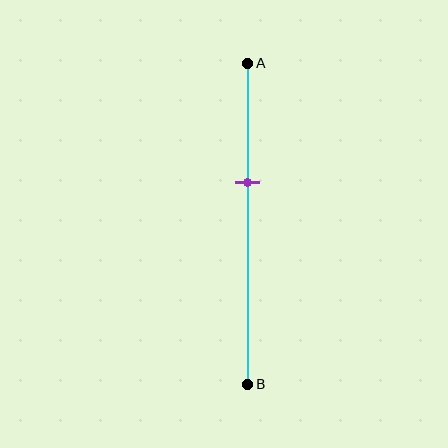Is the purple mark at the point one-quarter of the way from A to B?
No, the mark is at about 35% from A, not at the 25% one-quarter point.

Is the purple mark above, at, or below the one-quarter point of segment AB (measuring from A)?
The purple mark is below the one-quarter point of segment AB.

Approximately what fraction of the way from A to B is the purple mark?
The purple mark is approximately 35% of the way from A to B.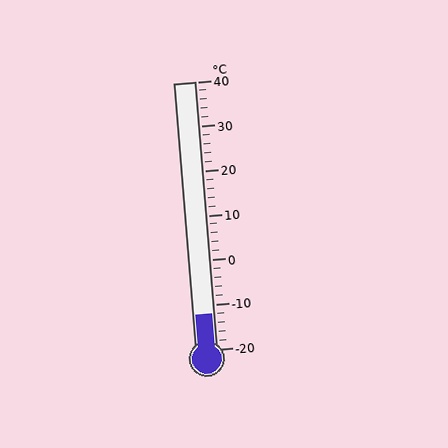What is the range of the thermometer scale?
The thermometer scale ranges from -20°C to 40°C.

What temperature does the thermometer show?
The thermometer shows approximately -12°C.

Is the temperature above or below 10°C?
The temperature is below 10°C.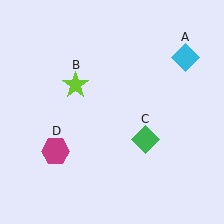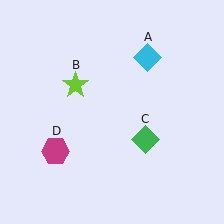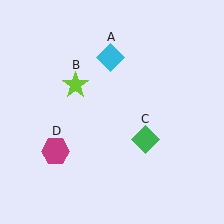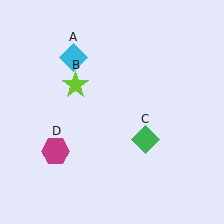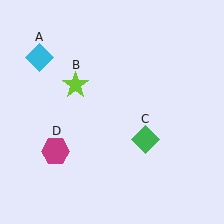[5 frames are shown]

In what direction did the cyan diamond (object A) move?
The cyan diamond (object A) moved left.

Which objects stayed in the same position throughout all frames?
Lime star (object B) and green diamond (object C) and magenta hexagon (object D) remained stationary.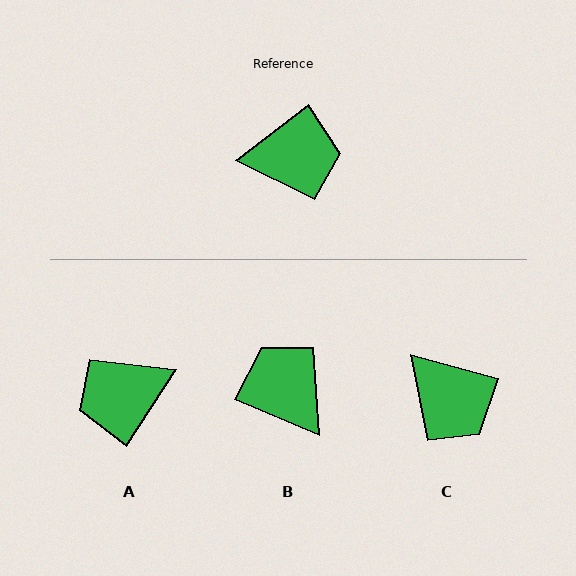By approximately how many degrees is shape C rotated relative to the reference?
Approximately 53 degrees clockwise.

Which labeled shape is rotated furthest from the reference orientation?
A, about 161 degrees away.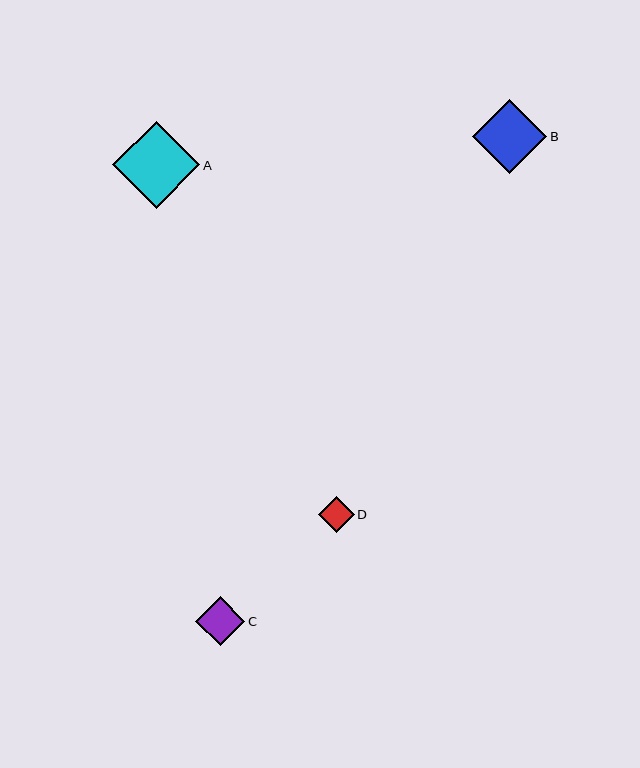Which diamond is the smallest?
Diamond D is the smallest with a size of approximately 36 pixels.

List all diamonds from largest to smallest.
From largest to smallest: A, B, C, D.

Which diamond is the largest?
Diamond A is the largest with a size of approximately 87 pixels.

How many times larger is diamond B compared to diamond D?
Diamond B is approximately 2.1 times the size of diamond D.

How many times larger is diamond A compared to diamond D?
Diamond A is approximately 2.4 times the size of diamond D.